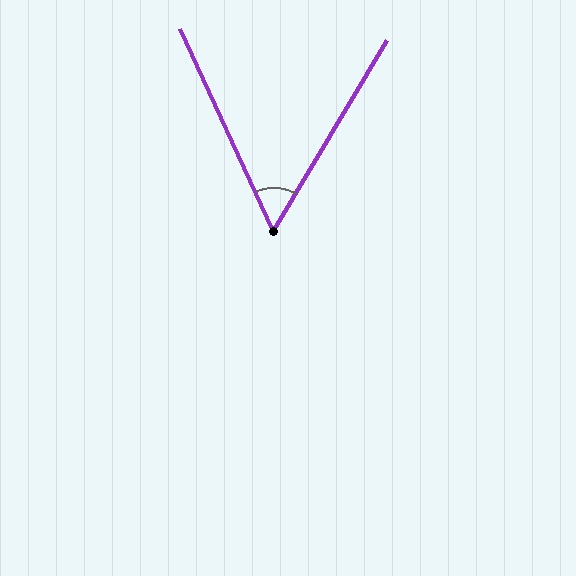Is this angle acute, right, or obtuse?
It is acute.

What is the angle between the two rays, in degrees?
Approximately 55 degrees.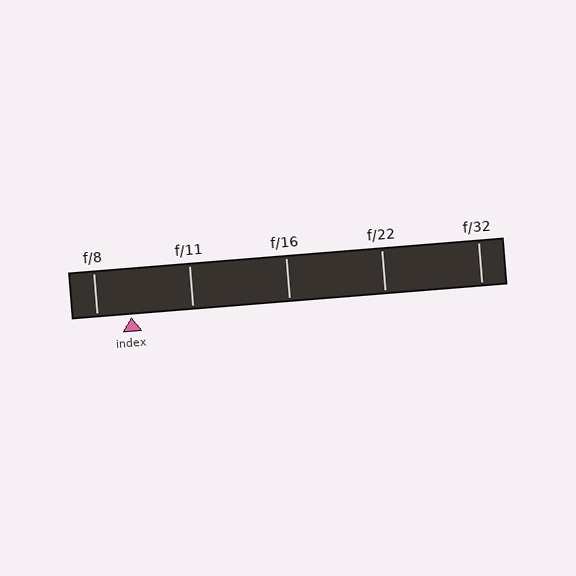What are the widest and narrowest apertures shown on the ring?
The widest aperture shown is f/8 and the narrowest is f/32.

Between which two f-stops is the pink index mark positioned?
The index mark is between f/8 and f/11.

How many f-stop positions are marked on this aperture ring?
There are 5 f-stop positions marked.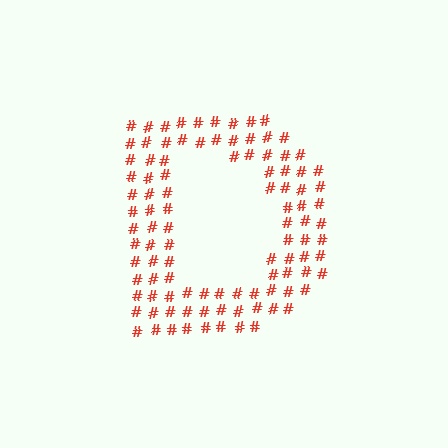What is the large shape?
The large shape is the letter D.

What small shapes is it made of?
It is made of small hash symbols.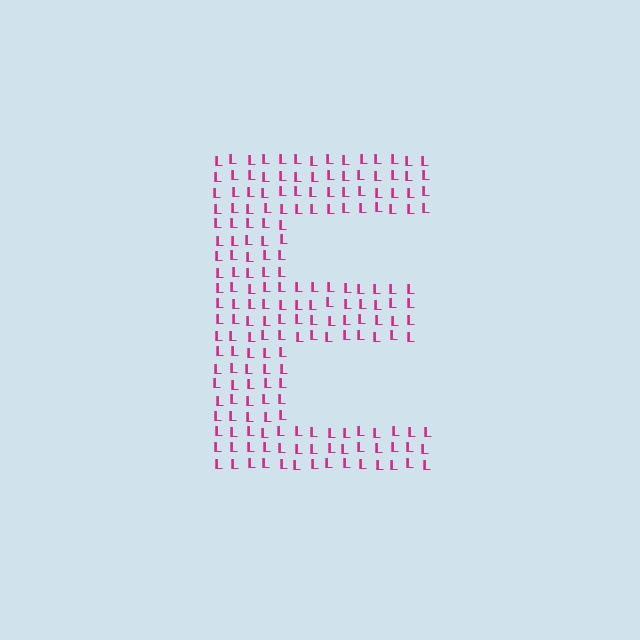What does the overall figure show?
The overall figure shows the letter E.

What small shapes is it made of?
It is made of small letter L's.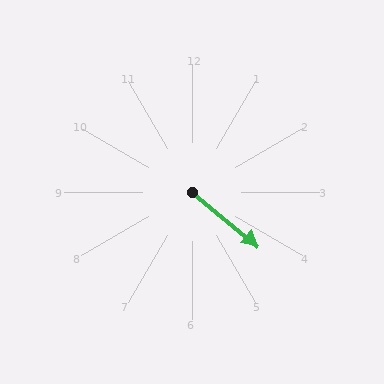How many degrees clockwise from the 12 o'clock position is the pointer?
Approximately 130 degrees.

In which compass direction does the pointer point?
Southeast.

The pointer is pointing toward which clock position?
Roughly 4 o'clock.